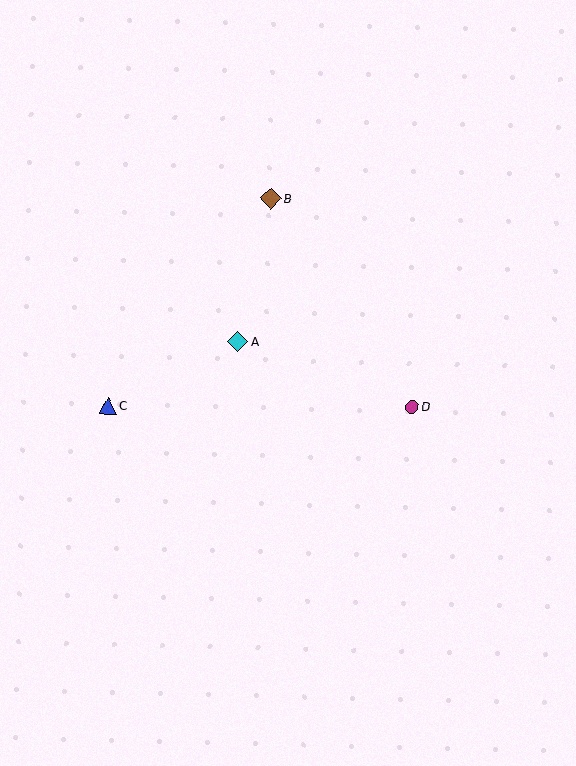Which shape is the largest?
The brown diamond (labeled B) is the largest.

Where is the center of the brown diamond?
The center of the brown diamond is at (271, 198).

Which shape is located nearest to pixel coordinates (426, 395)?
The magenta circle (labeled D) at (412, 407) is nearest to that location.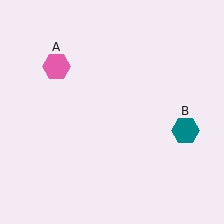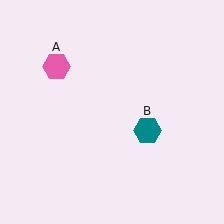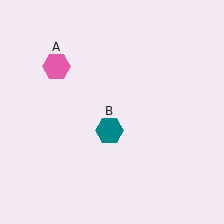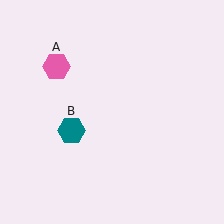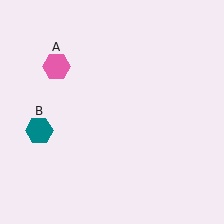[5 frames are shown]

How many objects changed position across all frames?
1 object changed position: teal hexagon (object B).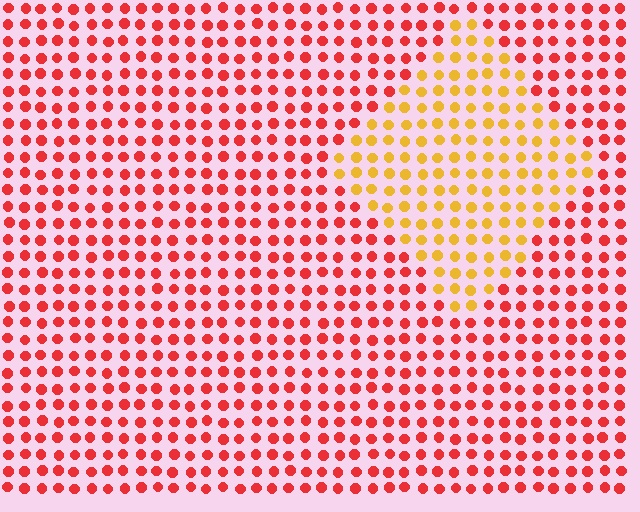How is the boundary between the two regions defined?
The boundary is defined purely by a slight shift in hue (about 46 degrees). Spacing, size, and orientation are identical on both sides.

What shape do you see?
I see a diamond.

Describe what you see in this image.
The image is filled with small red elements in a uniform arrangement. A diamond-shaped region is visible where the elements are tinted to a slightly different hue, forming a subtle color boundary.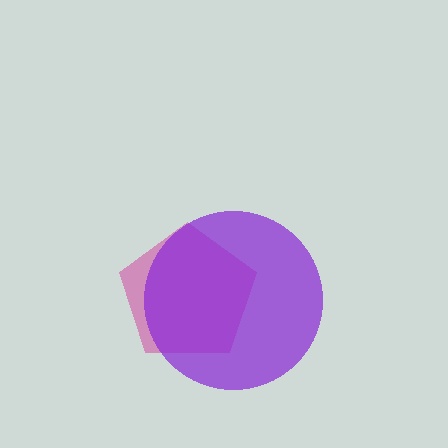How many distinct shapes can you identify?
There are 2 distinct shapes: a magenta pentagon, a purple circle.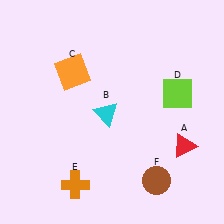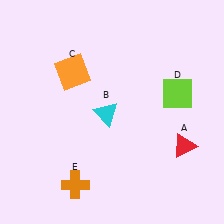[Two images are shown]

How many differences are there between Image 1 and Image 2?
There is 1 difference between the two images.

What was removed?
The brown circle (F) was removed in Image 2.